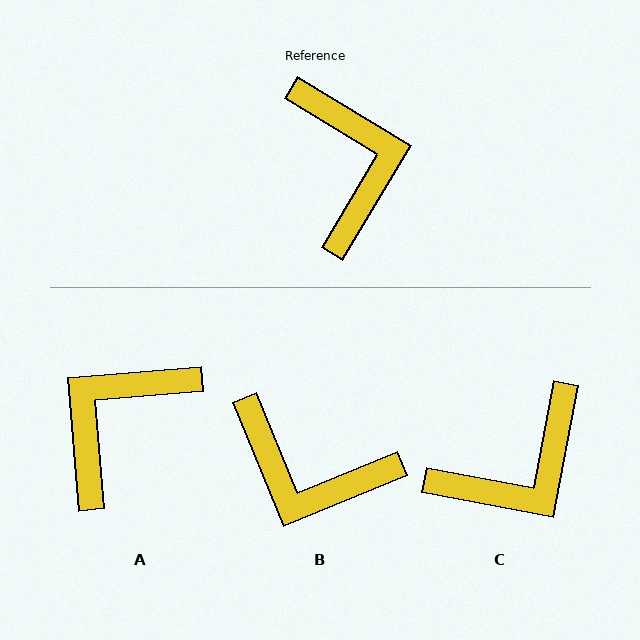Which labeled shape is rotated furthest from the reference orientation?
B, about 127 degrees away.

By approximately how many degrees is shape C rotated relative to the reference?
Approximately 70 degrees clockwise.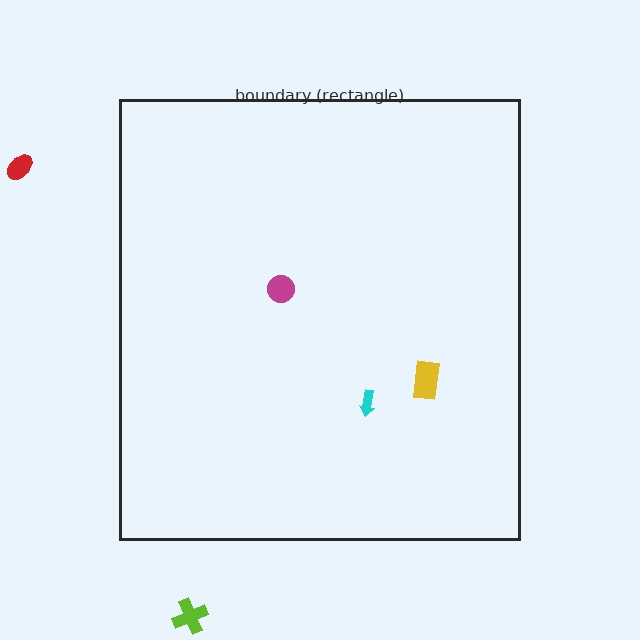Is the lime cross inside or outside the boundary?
Outside.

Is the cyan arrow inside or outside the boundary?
Inside.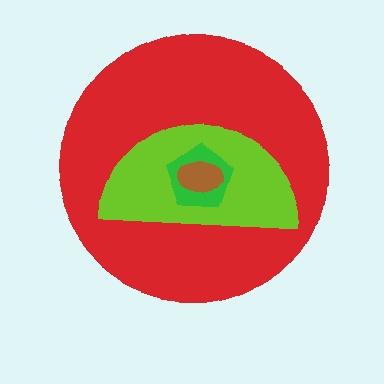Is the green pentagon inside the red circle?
Yes.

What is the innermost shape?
The brown ellipse.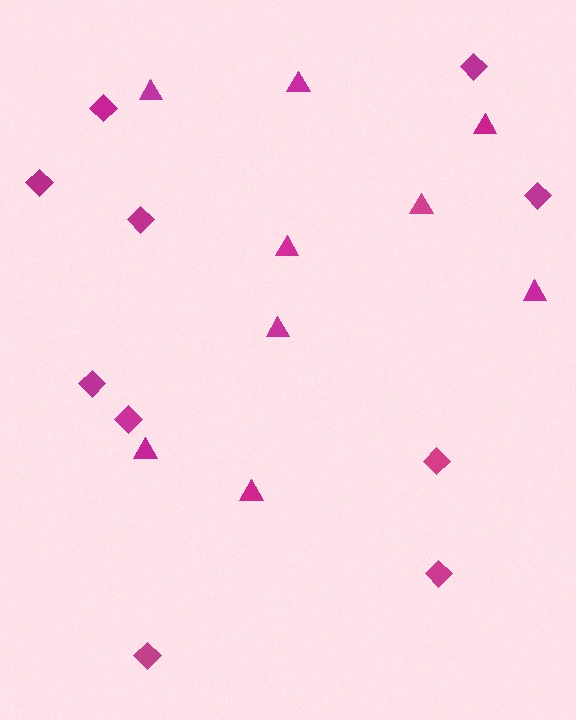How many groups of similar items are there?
There are 2 groups: one group of diamonds (10) and one group of triangles (9).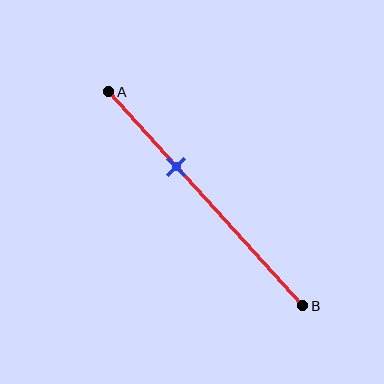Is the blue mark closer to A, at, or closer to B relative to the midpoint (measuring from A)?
The blue mark is closer to point A than the midpoint of segment AB.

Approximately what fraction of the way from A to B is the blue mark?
The blue mark is approximately 35% of the way from A to B.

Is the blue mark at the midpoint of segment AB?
No, the mark is at about 35% from A, not at the 50% midpoint.